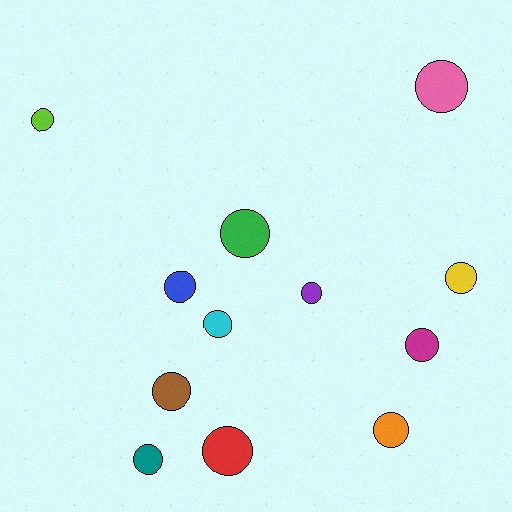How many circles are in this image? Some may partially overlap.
There are 12 circles.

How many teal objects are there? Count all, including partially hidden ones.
There is 1 teal object.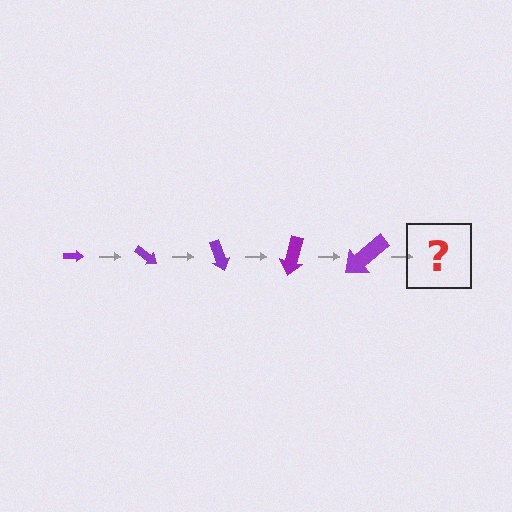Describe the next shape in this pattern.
It should be an arrow, larger than the previous one and rotated 175 degrees from the start.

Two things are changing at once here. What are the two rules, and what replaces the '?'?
The two rules are that the arrow grows larger each step and it rotates 35 degrees each step. The '?' should be an arrow, larger than the previous one and rotated 175 degrees from the start.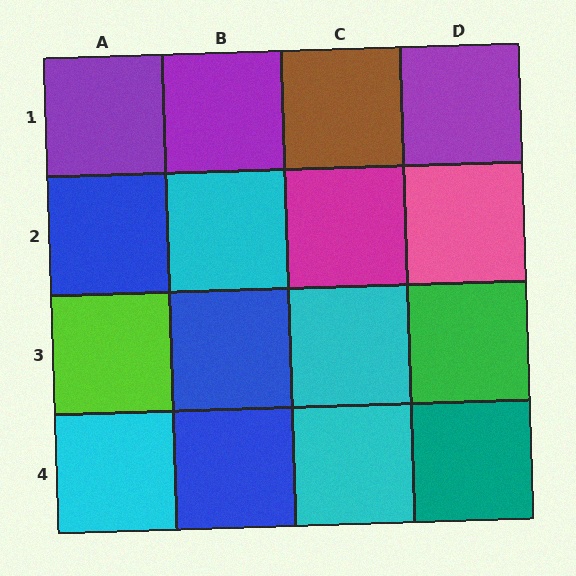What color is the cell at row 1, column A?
Purple.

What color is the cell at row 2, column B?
Cyan.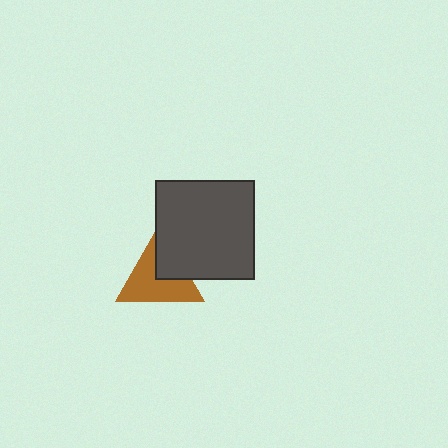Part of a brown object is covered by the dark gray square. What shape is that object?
It is a triangle.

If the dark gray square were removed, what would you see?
You would see the complete brown triangle.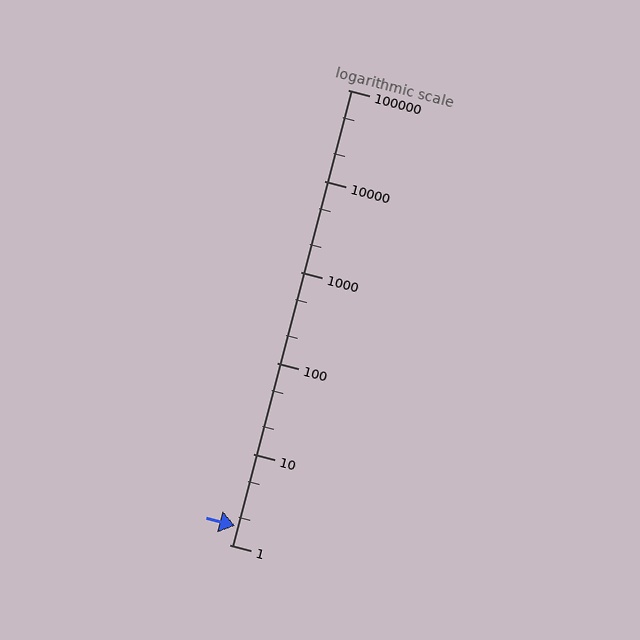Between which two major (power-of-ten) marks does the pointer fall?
The pointer is between 1 and 10.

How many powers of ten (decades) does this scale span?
The scale spans 5 decades, from 1 to 100000.